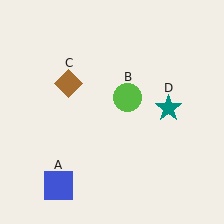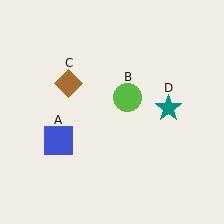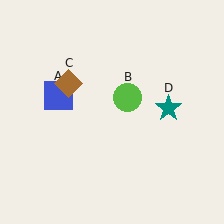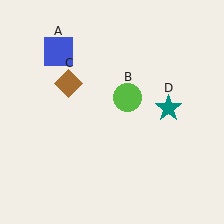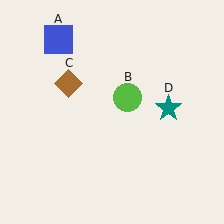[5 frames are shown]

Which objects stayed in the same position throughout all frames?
Lime circle (object B) and brown diamond (object C) and teal star (object D) remained stationary.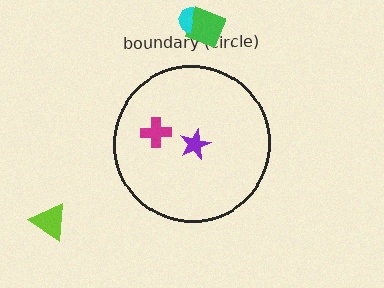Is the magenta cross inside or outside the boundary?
Inside.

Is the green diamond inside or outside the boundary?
Outside.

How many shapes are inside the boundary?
2 inside, 3 outside.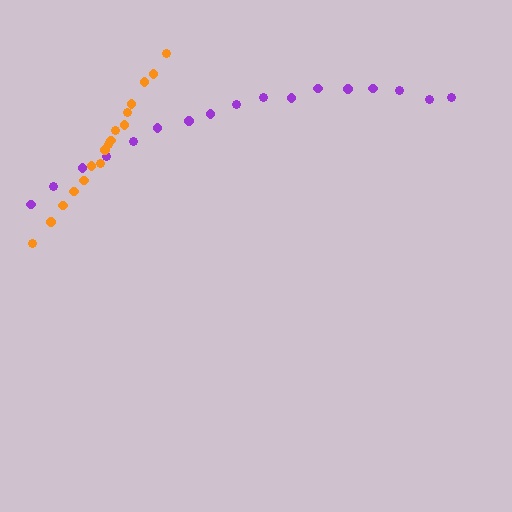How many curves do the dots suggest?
There are 2 distinct paths.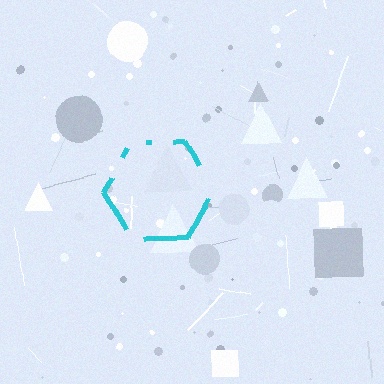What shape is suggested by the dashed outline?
The dashed outline suggests a hexagon.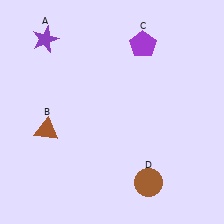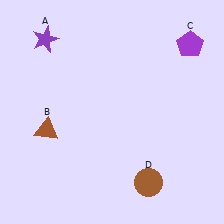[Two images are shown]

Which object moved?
The purple pentagon (C) moved right.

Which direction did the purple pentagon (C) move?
The purple pentagon (C) moved right.